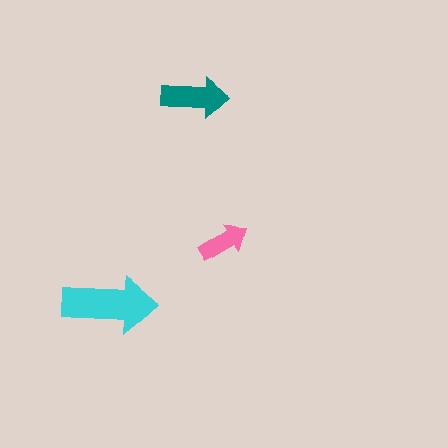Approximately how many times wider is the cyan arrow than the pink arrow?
About 2 times wider.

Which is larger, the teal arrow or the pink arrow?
The teal one.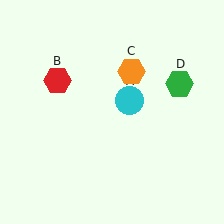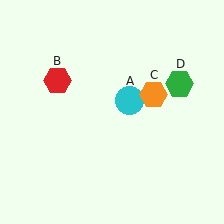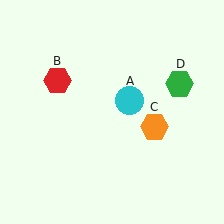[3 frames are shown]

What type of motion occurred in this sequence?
The orange hexagon (object C) rotated clockwise around the center of the scene.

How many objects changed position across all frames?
1 object changed position: orange hexagon (object C).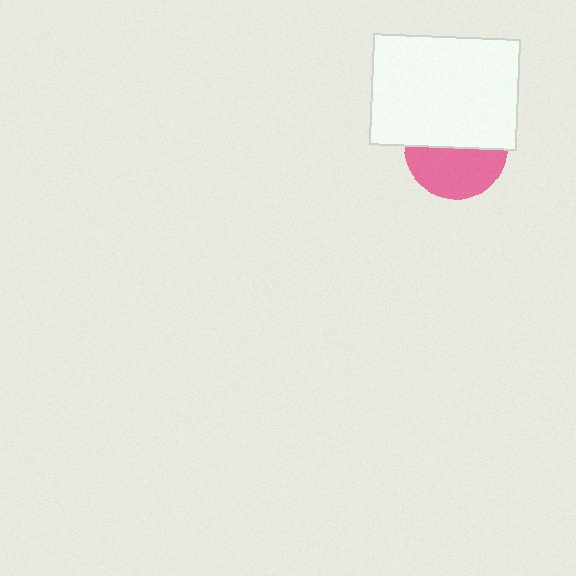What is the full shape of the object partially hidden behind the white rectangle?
The partially hidden object is a pink circle.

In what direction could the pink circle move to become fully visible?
The pink circle could move down. That would shift it out from behind the white rectangle entirely.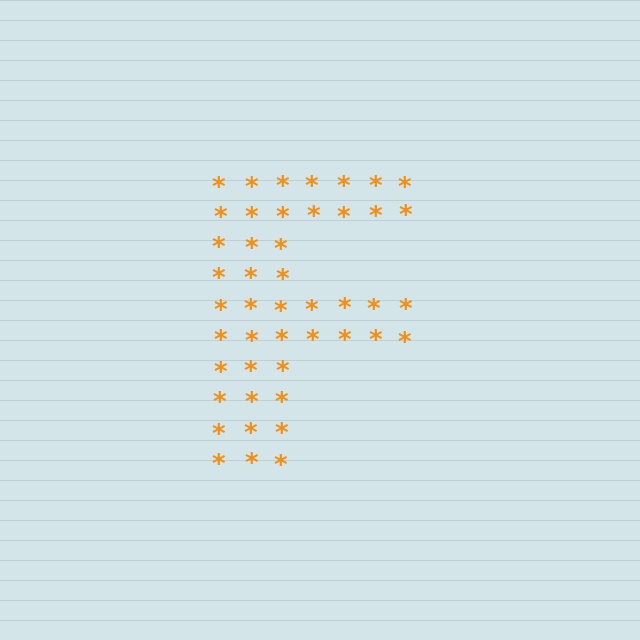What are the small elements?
The small elements are asterisks.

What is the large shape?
The large shape is the letter F.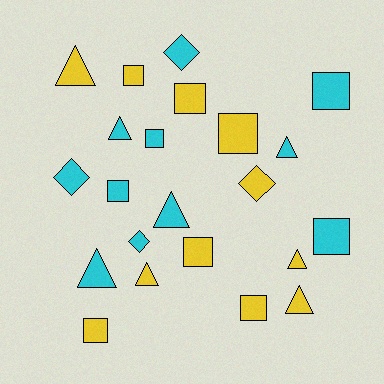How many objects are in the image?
There are 22 objects.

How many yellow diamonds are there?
There is 1 yellow diamond.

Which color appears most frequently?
Yellow, with 11 objects.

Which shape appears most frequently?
Square, with 10 objects.